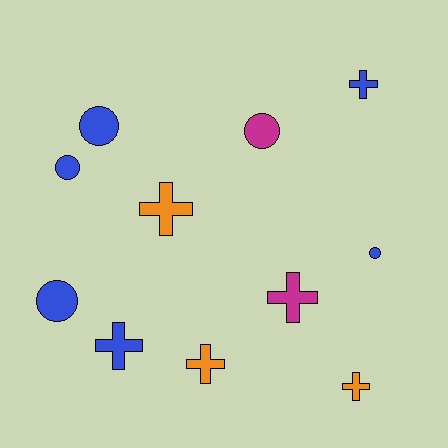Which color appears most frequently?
Blue, with 6 objects.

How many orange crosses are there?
There are 3 orange crosses.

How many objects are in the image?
There are 11 objects.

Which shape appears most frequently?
Cross, with 6 objects.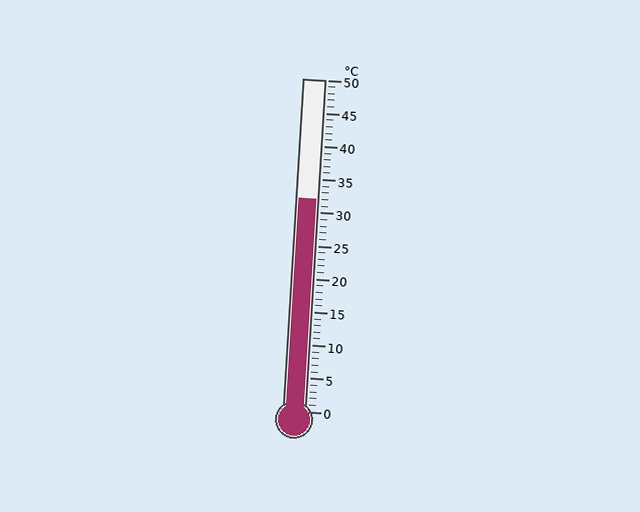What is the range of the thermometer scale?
The thermometer scale ranges from 0°C to 50°C.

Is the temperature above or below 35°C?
The temperature is below 35°C.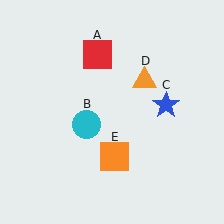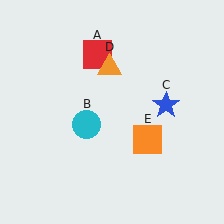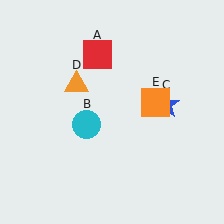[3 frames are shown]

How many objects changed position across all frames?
2 objects changed position: orange triangle (object D), orange square (object E).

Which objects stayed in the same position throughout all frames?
Red square (object A) and cyan circle (object B) and blue star (object C) remained stationary.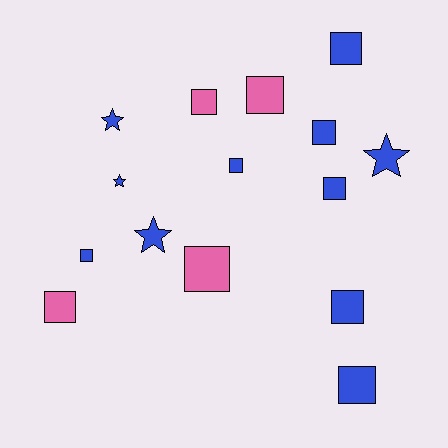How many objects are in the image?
There are 15 objects.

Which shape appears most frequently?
Square, with 11 objects.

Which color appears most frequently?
Blue, with 11 objects.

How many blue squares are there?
There are 7 blue squares.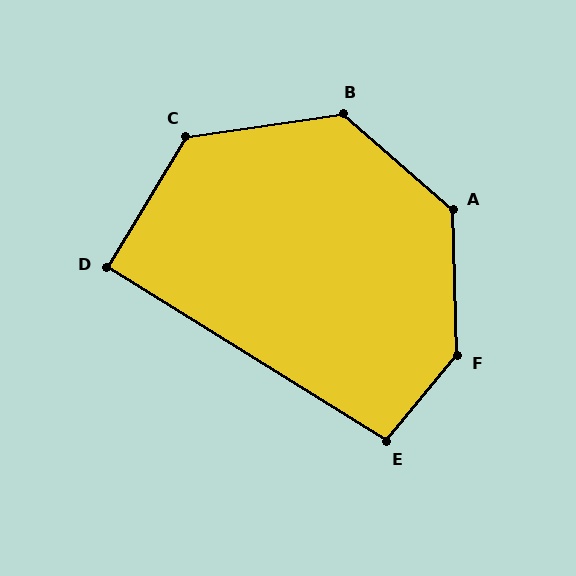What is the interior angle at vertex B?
Approximately 131 degrees (obtuse).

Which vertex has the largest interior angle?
F, at approximately 139 degrees.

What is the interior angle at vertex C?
Approximately 129 degrees (obtuse).